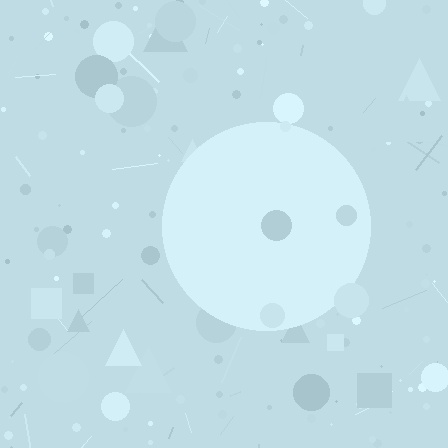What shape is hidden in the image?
A circle is hidden in the image.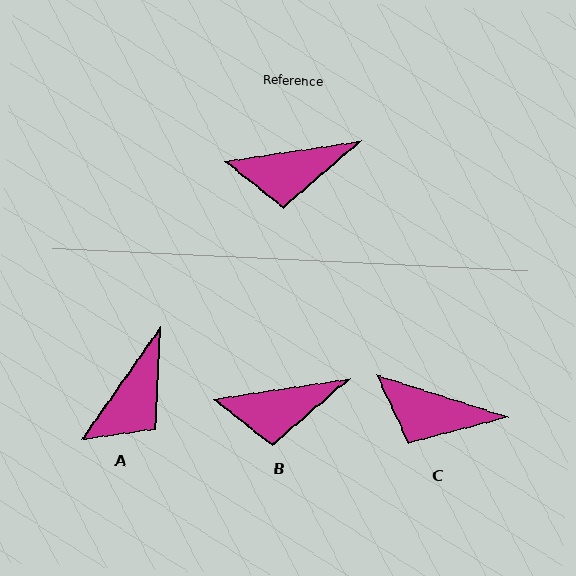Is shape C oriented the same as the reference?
No, it is off by about 26 degrees.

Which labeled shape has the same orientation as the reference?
B.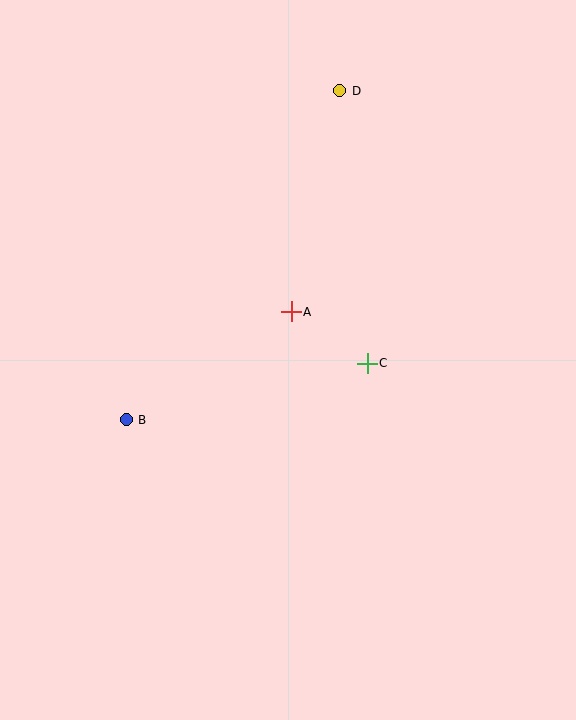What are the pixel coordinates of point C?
Point C is at (367, 363).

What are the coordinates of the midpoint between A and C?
The midpoint between A and C is at (329, 337).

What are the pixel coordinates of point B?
Point B is at (126, 420).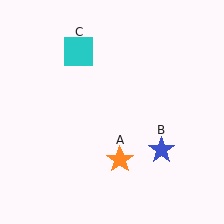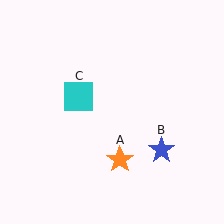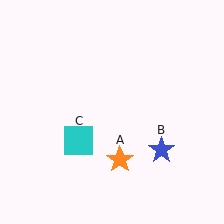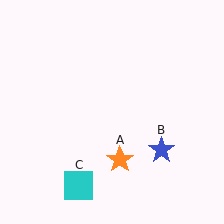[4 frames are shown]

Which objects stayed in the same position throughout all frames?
Orange star (object A) and blue star (object B) remained stationary.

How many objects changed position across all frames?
1 object changed position: cyan square (object C).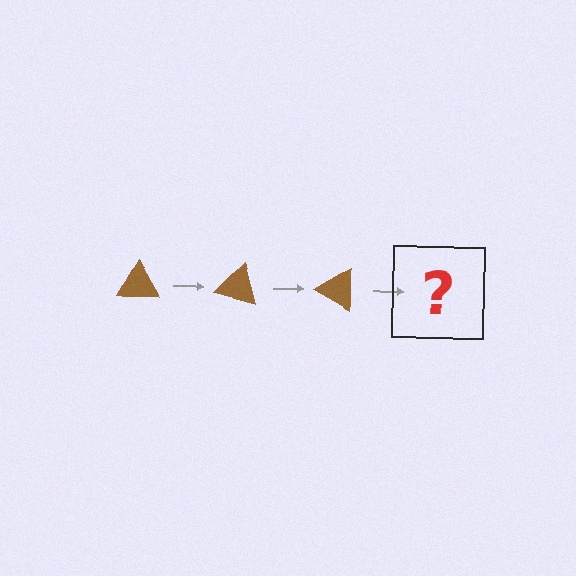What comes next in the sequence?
The next element should be a brown triangle rotated 45 degrees.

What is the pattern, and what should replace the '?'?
The pattern is that the triangle rotates 15 degrees each step. The '?' should be a brown triangle rotated 45 degrees.